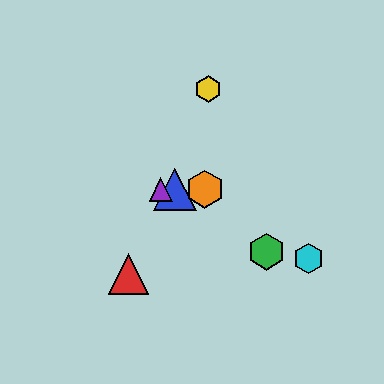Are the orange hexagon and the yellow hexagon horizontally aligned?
No, the orange hexagon is at y≈189 and the yellow hexagon is at y≈89.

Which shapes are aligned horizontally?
The blue triangle, the purple triangle, the orange hexagon are aligned horizontally.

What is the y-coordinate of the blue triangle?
The blue triangle is at y≈189.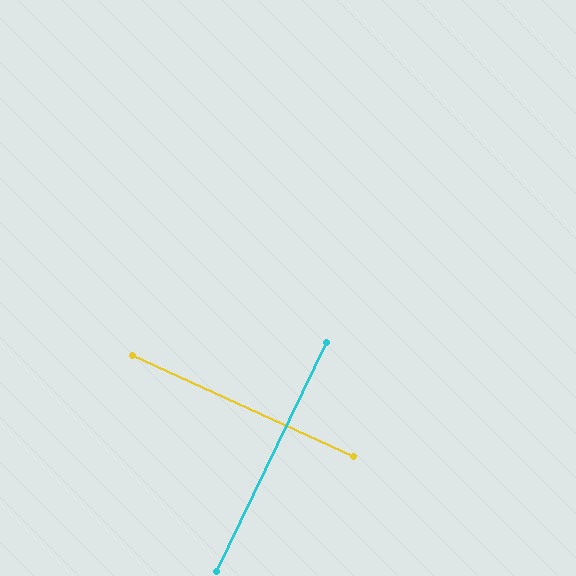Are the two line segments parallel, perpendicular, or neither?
Perpendicular — they meet at approximately 89°.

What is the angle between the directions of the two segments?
Approximately 89 degrees.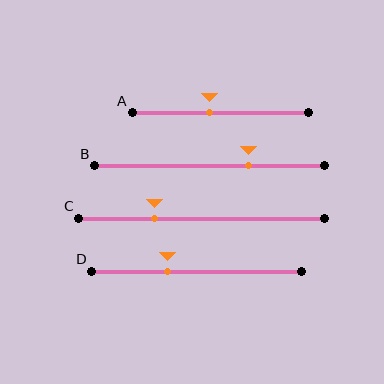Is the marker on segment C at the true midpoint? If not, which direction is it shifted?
No, the marker on segment C is shifted to the left by about 19% of the segment length.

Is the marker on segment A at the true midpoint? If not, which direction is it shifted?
No, the marker on segment A is shifted to the left by about 6% of the segment length.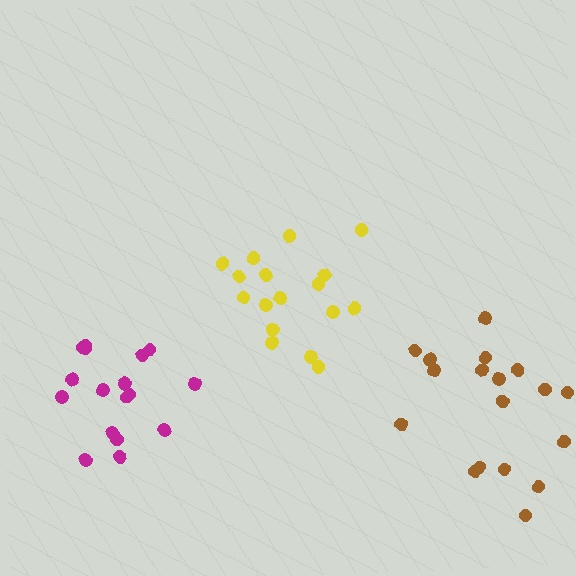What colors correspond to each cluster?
The clusters are colored: magenta, yellow, brown.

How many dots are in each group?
Group 1: 17 dots, Group 2: 17 dots, Group 3: 18 dots (52 total).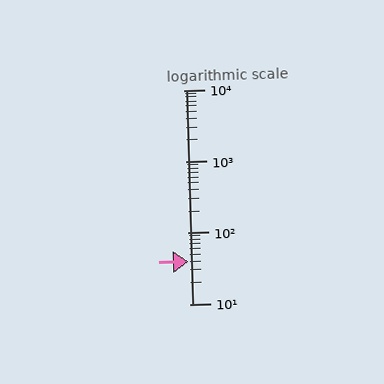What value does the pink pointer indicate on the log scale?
The pointer indicates approximately 40.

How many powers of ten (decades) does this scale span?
The scale spans 3 decades, from 10 to 10000.